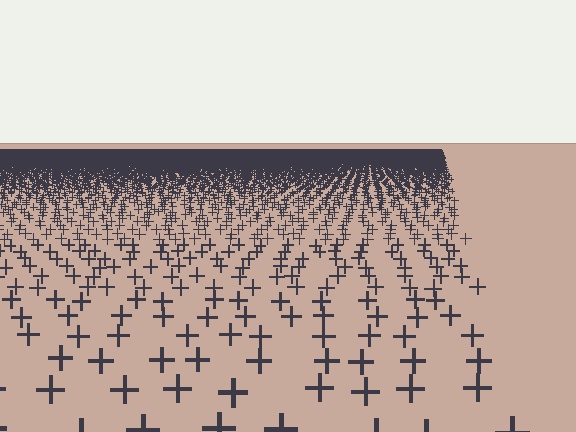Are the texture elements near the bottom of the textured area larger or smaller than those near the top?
Larger. Near the bottom, elements are closer to the viewer and appear at a bigger on-screen size.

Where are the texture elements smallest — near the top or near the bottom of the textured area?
Near the top.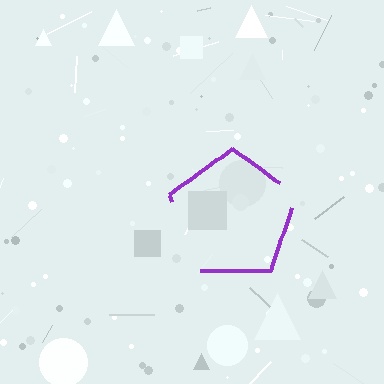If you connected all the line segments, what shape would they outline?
They would outline a pentagon.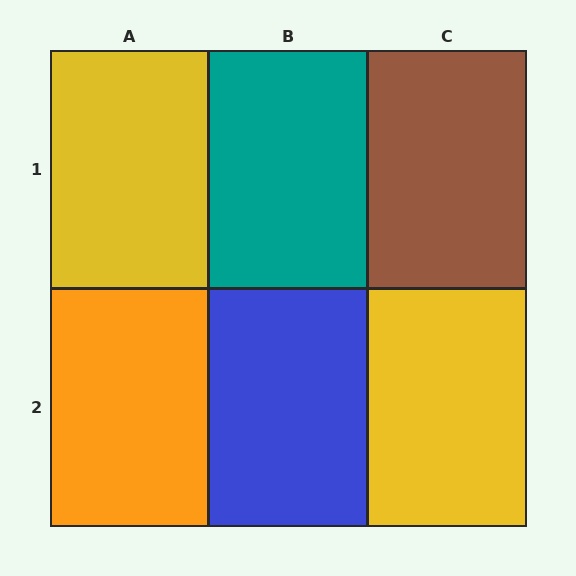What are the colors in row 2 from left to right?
Orange, blue, yellow.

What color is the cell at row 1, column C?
Brown.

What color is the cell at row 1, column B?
Teal.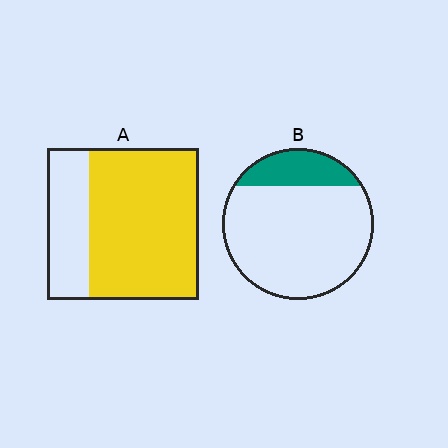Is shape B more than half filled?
No.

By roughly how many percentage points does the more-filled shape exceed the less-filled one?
By roughly 55 percentage points (A over B).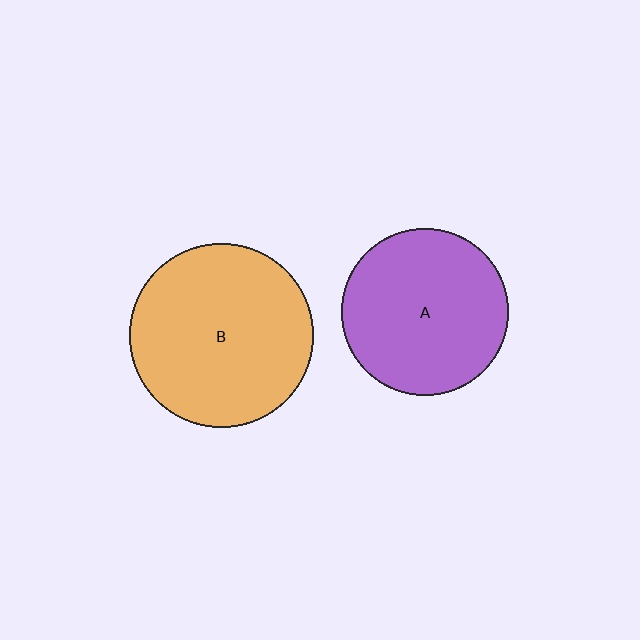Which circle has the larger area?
Circle B (orange).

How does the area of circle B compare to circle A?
Approximately 1.2 times.